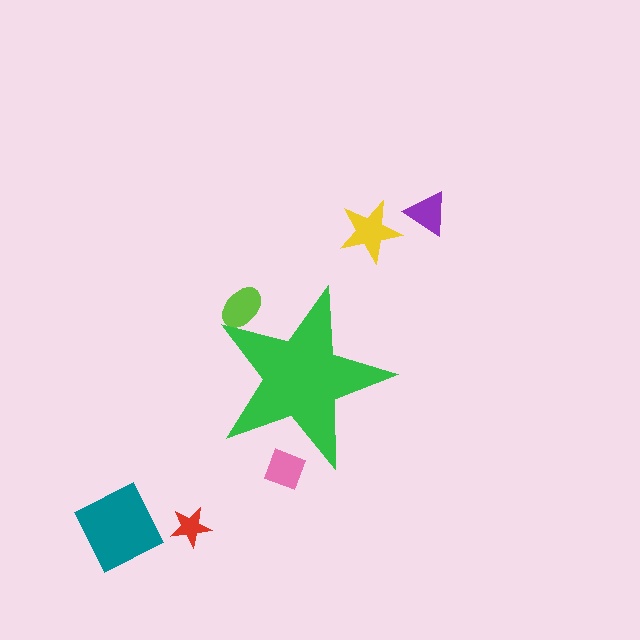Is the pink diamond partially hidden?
Yes, the pink diamond is partially hidden behind the green star.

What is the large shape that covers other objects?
A green star.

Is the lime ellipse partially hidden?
Yes, the lime ellipse is partially hidden behind the green star.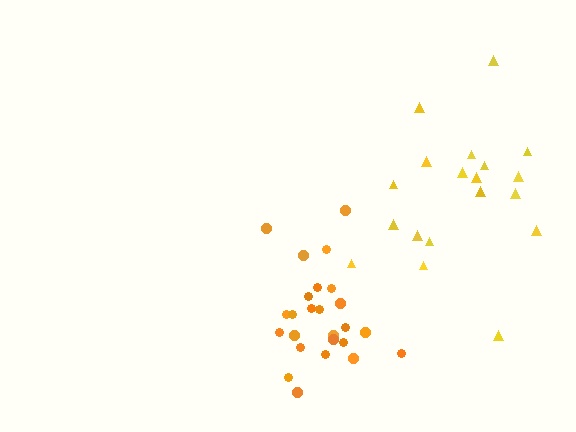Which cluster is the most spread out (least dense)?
Yellow.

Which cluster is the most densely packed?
Orange.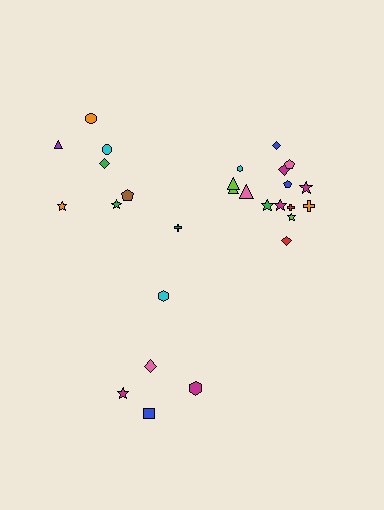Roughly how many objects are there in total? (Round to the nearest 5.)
Roughly 30 objects in total.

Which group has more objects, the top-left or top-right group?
The top-right group.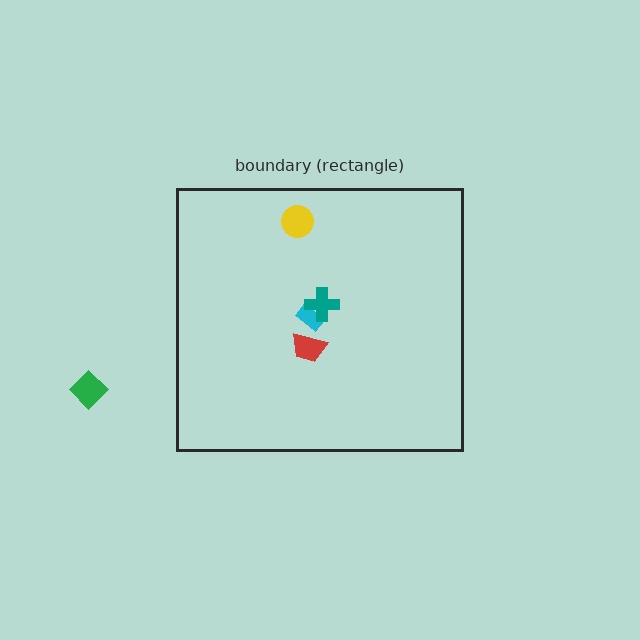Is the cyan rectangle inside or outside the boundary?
Inside.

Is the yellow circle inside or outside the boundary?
Inside.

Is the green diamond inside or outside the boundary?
Outside.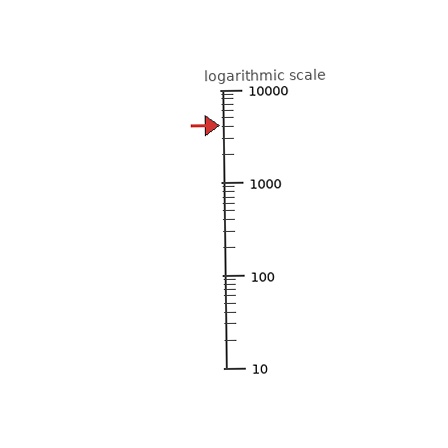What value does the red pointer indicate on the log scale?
The pointer indicates approximately 4100.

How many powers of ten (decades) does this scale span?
The scale spans 3 decades, from 10 to 10000.